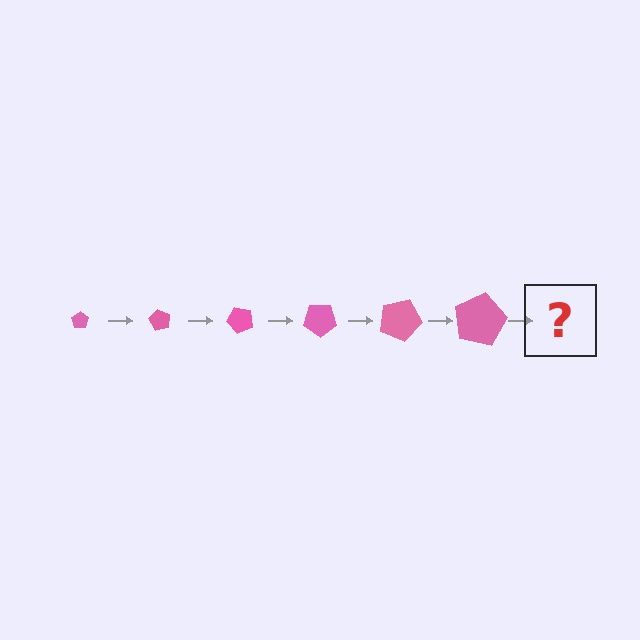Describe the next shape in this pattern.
It should be a pentagon, larger than the previous one and rotated 360 degrees from the start.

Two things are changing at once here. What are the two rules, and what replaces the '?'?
The two rules are that the pentagon grows larger each step and it rotates 60 degrees each step. The '?' should be a pentagon, larger than the previous one and rotated 360 degrees from the start.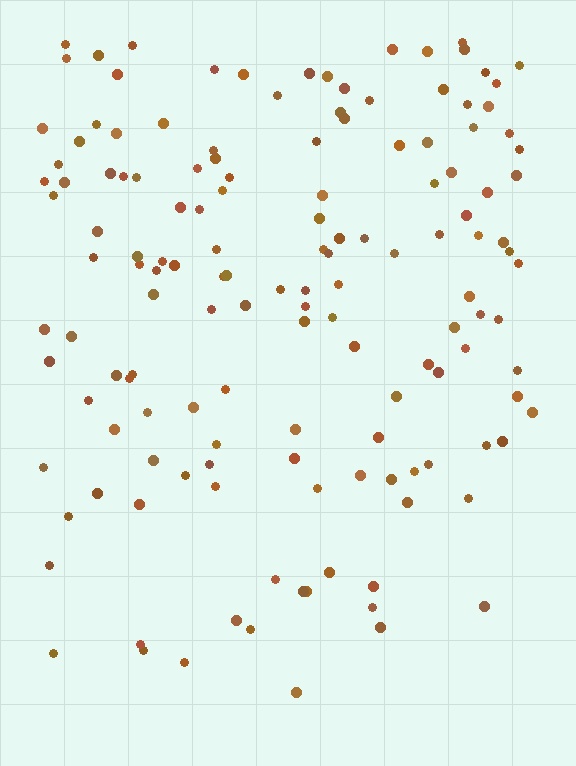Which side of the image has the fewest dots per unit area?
The bottom.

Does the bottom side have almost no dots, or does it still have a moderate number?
Still a moderate number, just noticeably fewer than the top.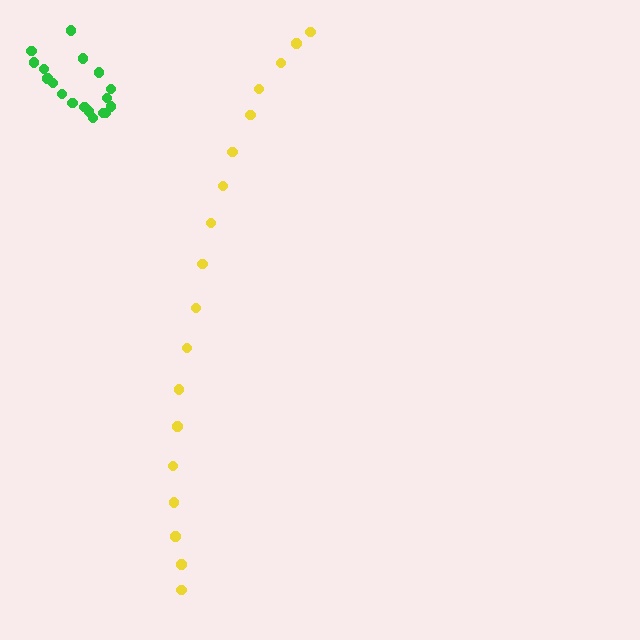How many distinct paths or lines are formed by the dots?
There are 2 distinct paths.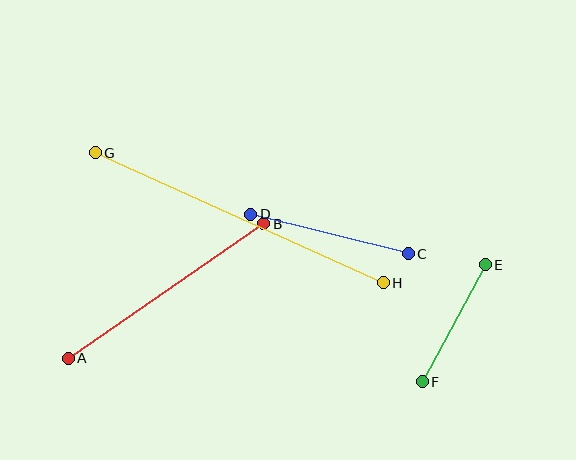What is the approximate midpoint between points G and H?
The midpoint is at approximately (239, 218) pixels.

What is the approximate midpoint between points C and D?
The midpoint is at approximately (330, 234) pixels.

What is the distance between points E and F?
The distance is approximately 133 pixels.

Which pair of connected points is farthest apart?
Points G and H are farthest apart.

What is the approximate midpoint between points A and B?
The midpoint is at approximately (166, 291) pixels.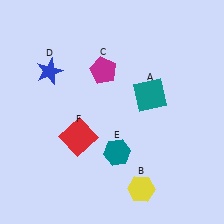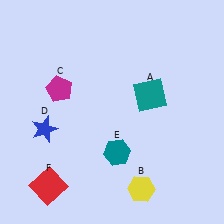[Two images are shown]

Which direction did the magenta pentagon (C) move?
The magenta pentagon (C) moved left.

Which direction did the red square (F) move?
The red square (F) moved down.